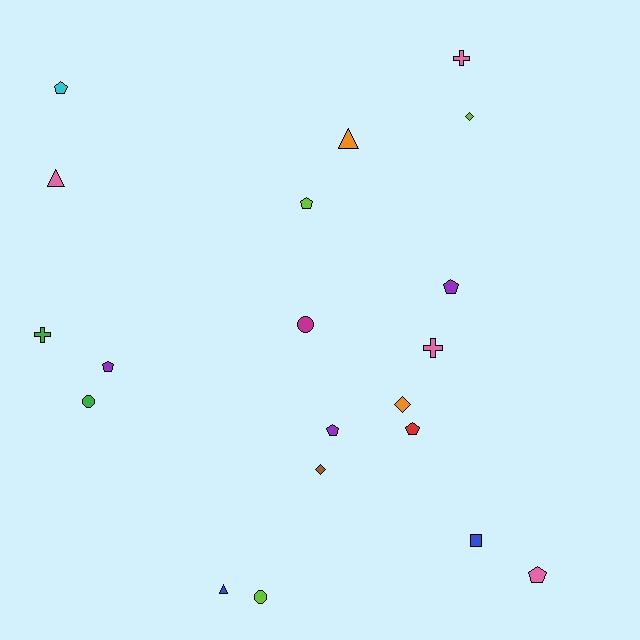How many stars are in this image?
There are no stars.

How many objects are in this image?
There are 20 objects.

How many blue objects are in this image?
There are 2 blue objects.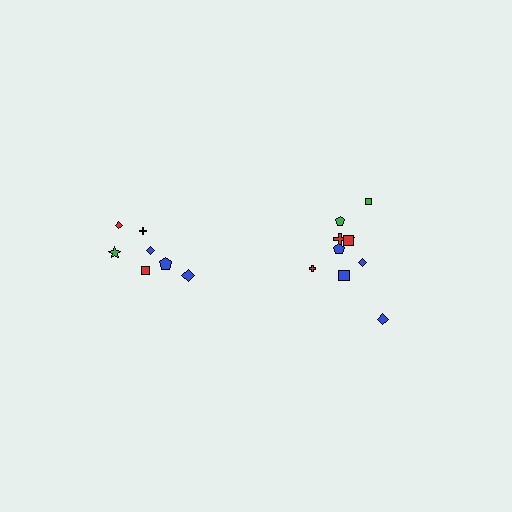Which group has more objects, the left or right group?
The right group.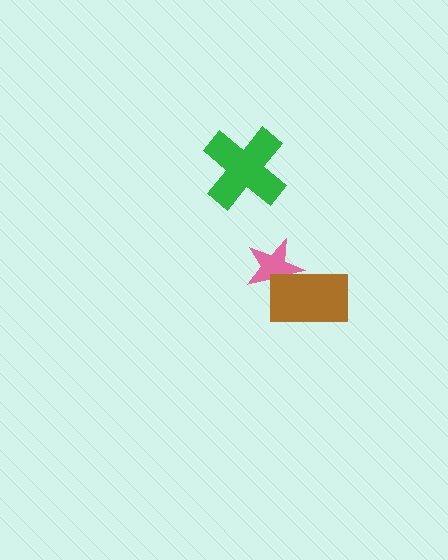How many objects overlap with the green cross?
0 objects overlap with the green cross.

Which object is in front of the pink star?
The brown rectangle is in front of the pink star.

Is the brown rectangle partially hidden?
No, no other shape covers it.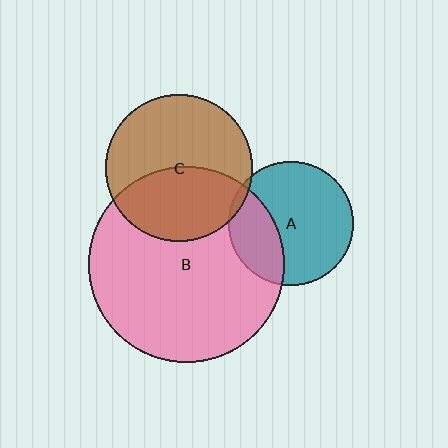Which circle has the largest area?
Circle B (pink).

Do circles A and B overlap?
Yes.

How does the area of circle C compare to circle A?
Approximately 1.4 times.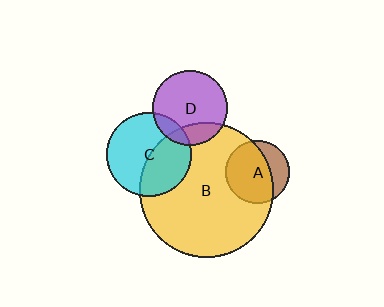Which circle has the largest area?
Circle B (yellow).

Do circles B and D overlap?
Yes.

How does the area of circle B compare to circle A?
Approximately 4.4 times.